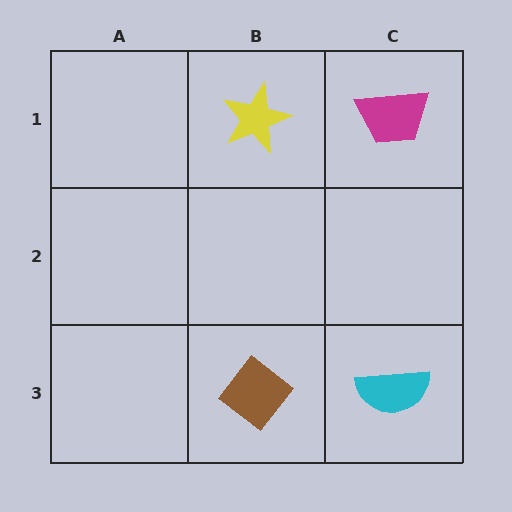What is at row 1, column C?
A magenta trapezoid.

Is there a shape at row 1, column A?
No, that cell is empty.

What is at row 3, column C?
A cyan semicircle.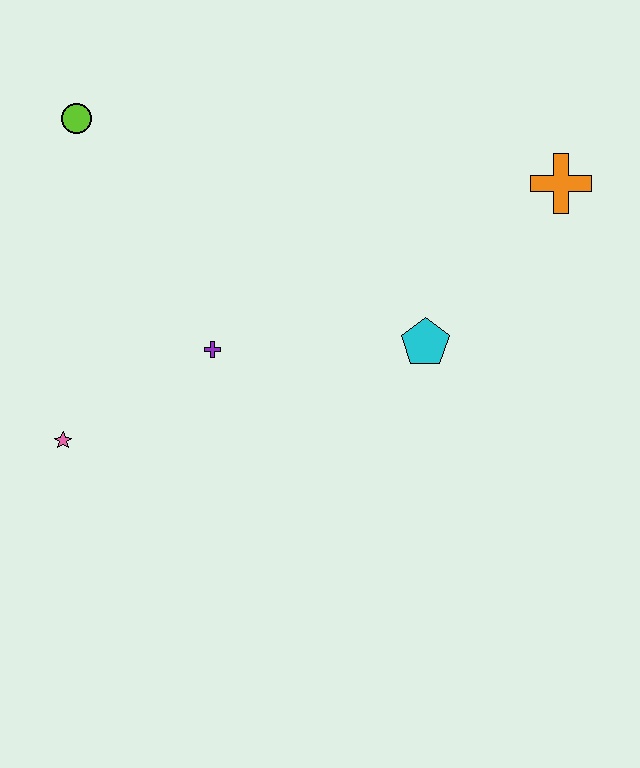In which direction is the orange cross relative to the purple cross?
The orange cross is to the right of the purple cross.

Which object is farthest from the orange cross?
The pink star is farthest from the orange cross.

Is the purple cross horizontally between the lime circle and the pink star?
No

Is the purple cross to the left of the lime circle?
No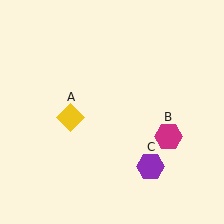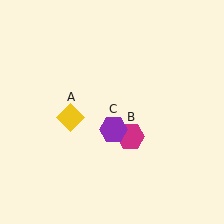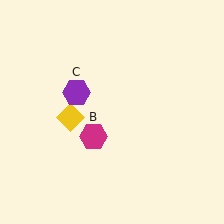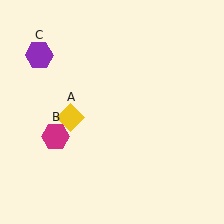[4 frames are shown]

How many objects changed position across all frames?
2 objects changed position: magenta hexagon (object B), purple hexagon (object C).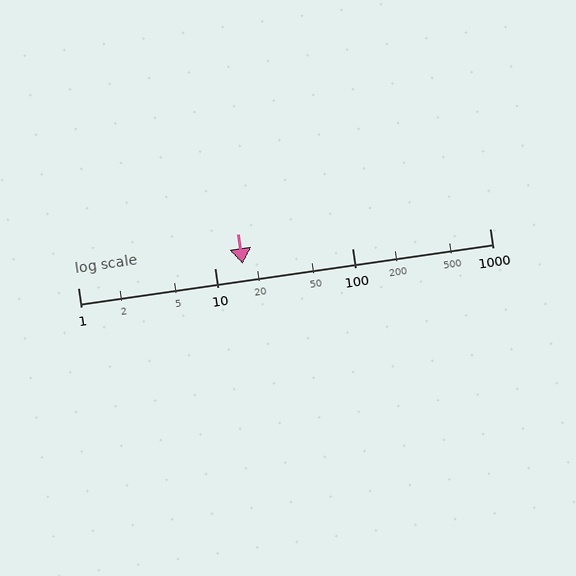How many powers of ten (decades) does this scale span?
The scale spans 3 decades, from 1 to 1000.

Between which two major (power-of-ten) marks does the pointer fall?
The pointer is between 10 and 100.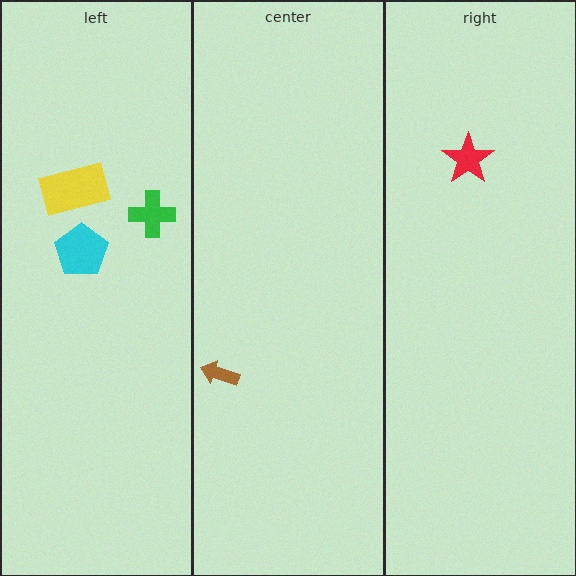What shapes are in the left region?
The cyan pentagon, the green cross, the yellow rectangle.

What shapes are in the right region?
The red star.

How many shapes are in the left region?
3.